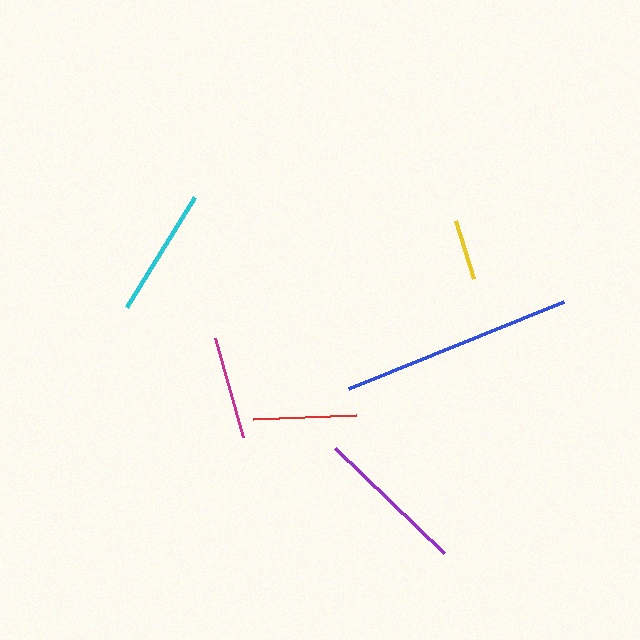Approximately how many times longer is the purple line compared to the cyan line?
The purple line is approximately 1.2 times the length of the cyan line.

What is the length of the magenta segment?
The magenta segment is approximately 103 pixels long.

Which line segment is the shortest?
The yellow line is the shortest at approximately 61 pixels.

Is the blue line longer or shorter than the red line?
The blue line is longer than the red line.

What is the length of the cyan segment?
The cyan segment is approximately 130 pixels long.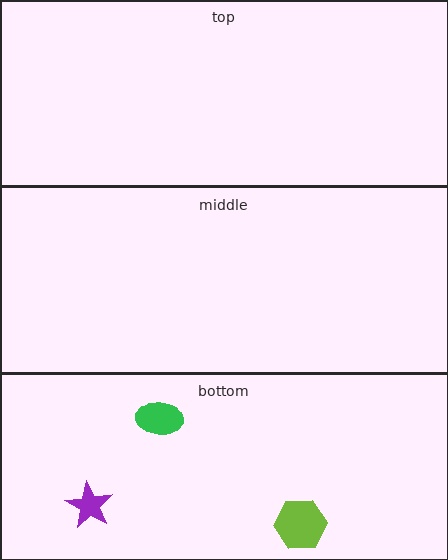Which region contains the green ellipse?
The bottom region.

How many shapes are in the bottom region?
3.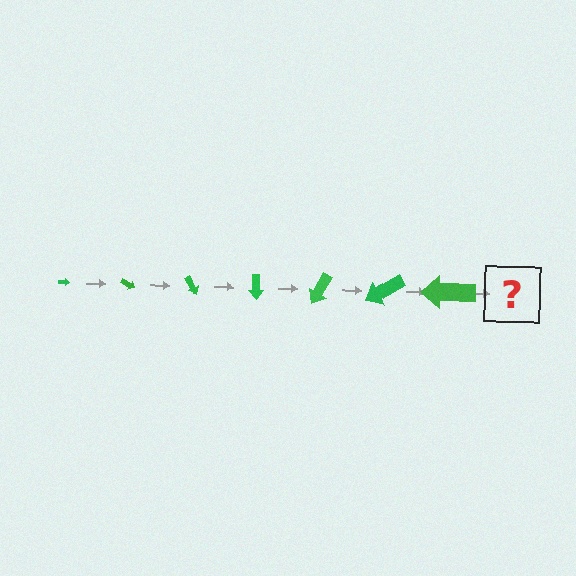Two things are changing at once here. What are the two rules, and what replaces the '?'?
The two rules are that the arrow grows larger each step and it rotates 30 degrees each step. The '?' should be an arrow, larger than the previous one and rotated 210 degrees from the start.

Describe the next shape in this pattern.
It should be an arrow, larger than the previous one and rotated 210 degrees from the start.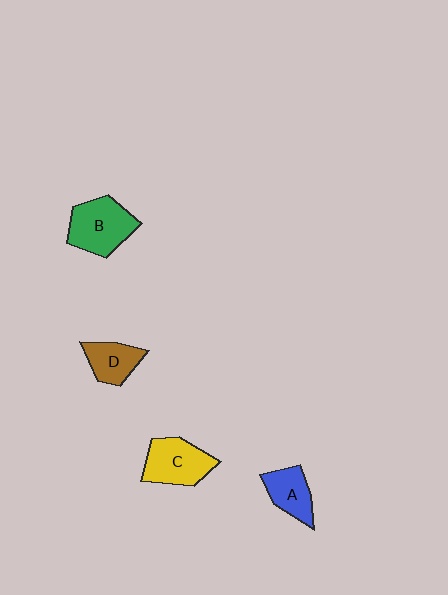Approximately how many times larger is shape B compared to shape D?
Approximately 1.6 times.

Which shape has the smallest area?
Shape D (brown).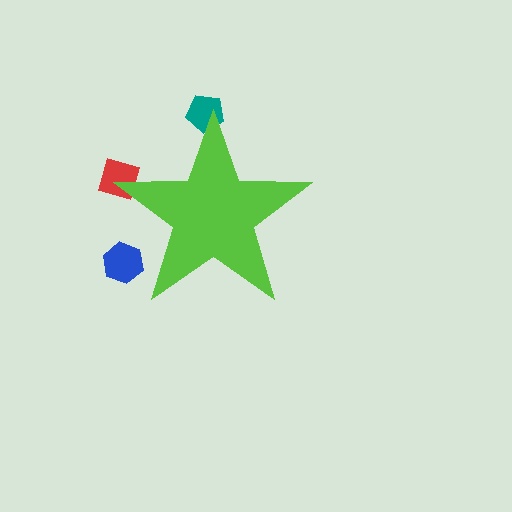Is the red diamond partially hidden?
Yes, the red diamond is partially hidden behind the lime star.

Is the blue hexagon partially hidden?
Yes, the blue hexagon is partially hidden behind the lime star.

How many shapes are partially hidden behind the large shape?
3 shapes are partially hidden.